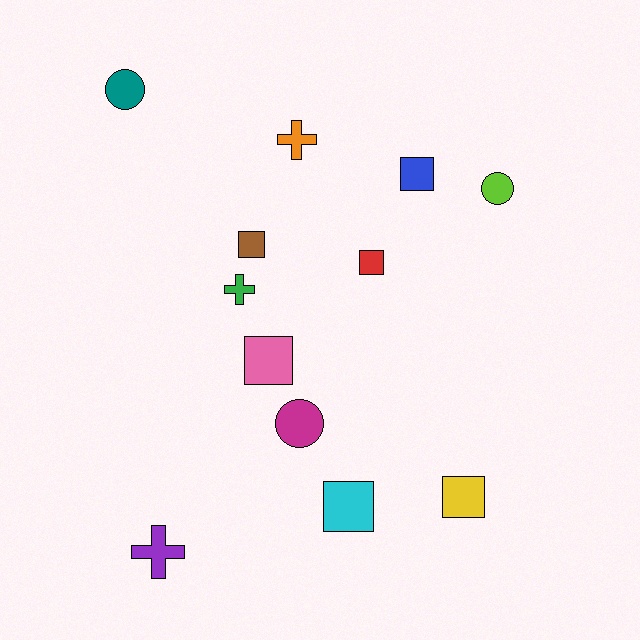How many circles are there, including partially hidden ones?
There are 3 circles.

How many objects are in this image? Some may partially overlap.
There are 12 objects.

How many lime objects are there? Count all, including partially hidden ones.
There is 1 lime object.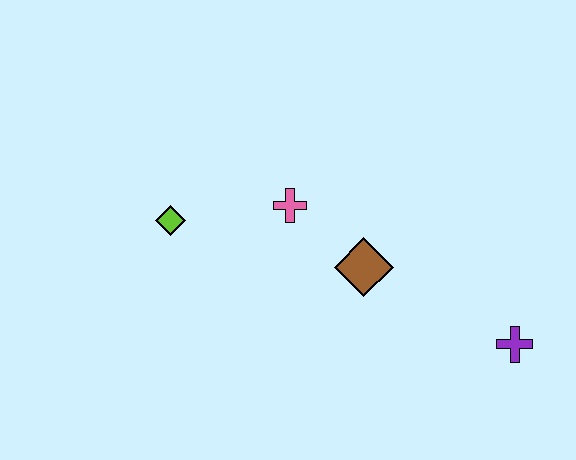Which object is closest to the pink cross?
The brown diamond is closest to the pink cross.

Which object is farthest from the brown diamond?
The lime diamond is farthest from the brown diamond.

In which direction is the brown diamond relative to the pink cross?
The brown diamond is to the right of the pink cross.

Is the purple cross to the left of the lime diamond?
No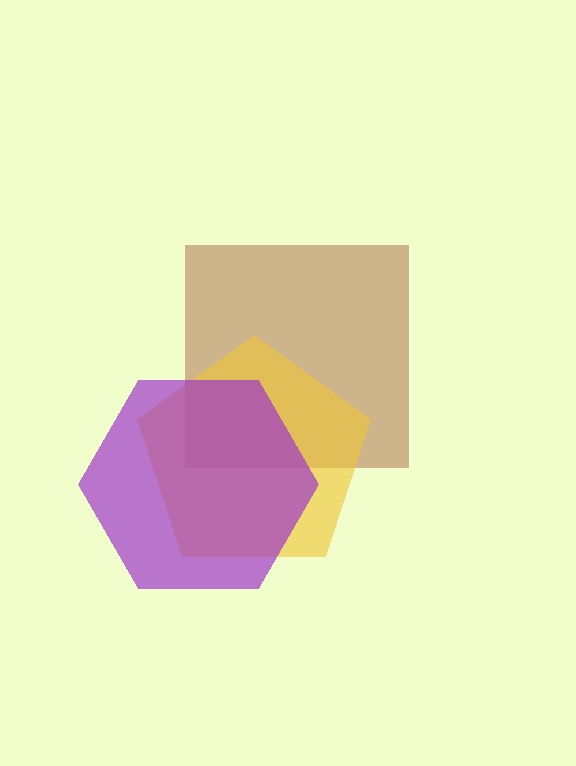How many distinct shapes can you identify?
There are 3 distinct shapes: a brown square, a yellow pentagon, a purple hexagon.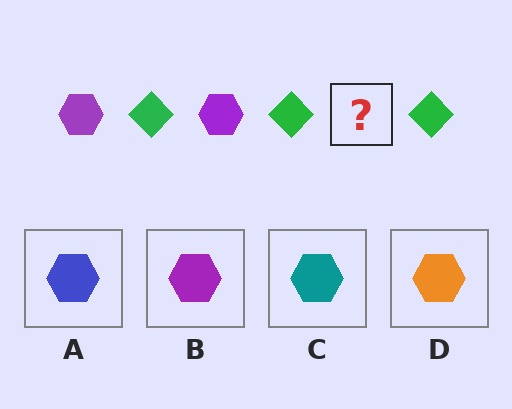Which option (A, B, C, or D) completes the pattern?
B.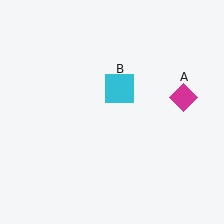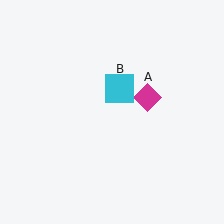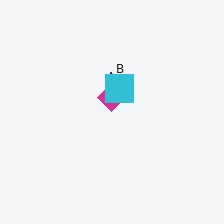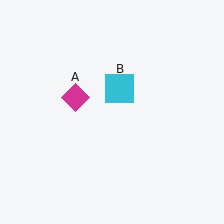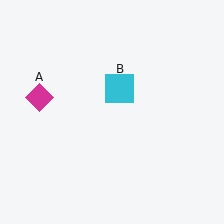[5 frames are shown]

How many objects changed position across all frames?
1 object changed position: magenta diamond (object A).